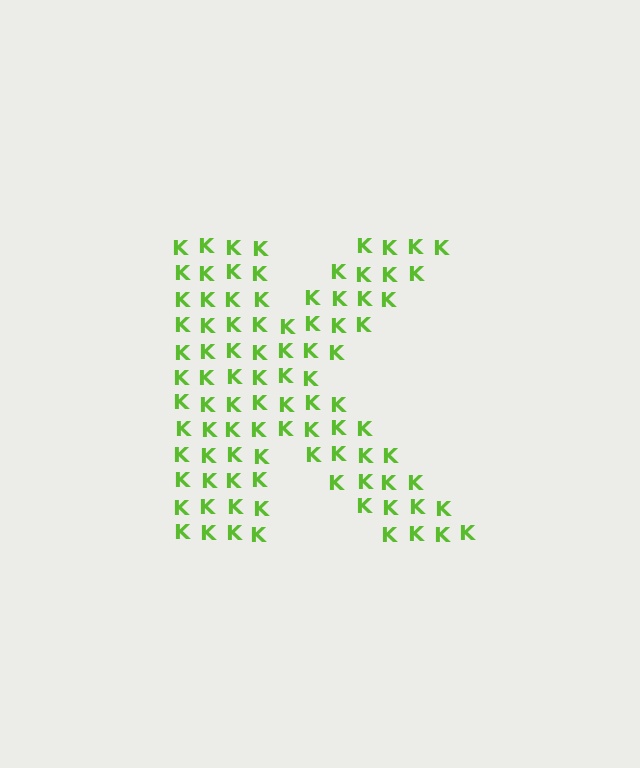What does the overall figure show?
The overall figure shows the letter K.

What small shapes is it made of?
It is made of small letter K's.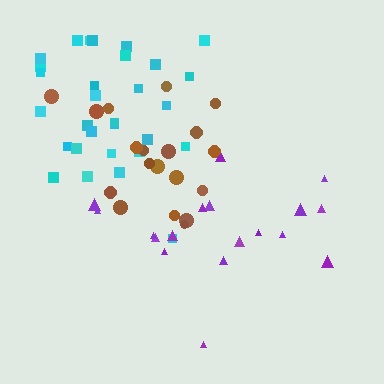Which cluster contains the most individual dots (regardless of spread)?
Cyan (30).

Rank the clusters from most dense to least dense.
brown, cyan, purple.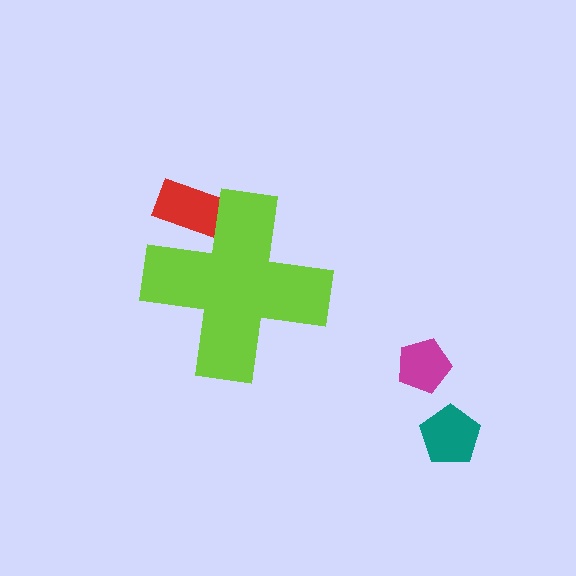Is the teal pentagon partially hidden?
No, the teal pentagon is fully visible.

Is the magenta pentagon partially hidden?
No, the magenta pentagon is fully visible.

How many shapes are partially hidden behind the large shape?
1 shape is partially hidden.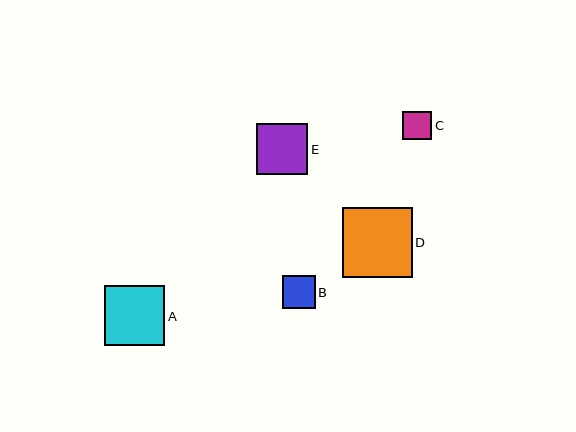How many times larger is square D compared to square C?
Square D is approximately 2.4 times the size of square C.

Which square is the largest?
Square D is the largest with a size of approximately 70 pixels.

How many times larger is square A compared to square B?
Square A is approximately 1.9 times the size of square B.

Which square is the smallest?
Square C is the smallest with a size of approximately 29 pixels.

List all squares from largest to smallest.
From largest to smallest: D, A, E, B, C.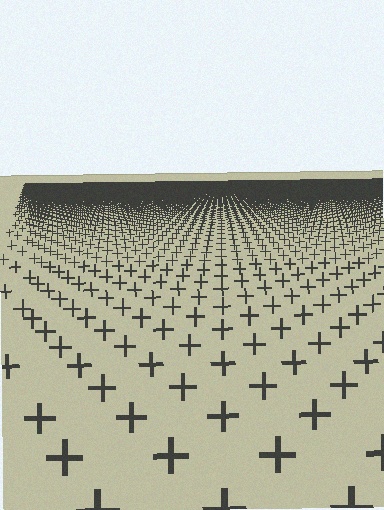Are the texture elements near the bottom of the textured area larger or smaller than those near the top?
Larger. Near the bottom, elements are closer to the viewer and appear at a bigger on-screen size.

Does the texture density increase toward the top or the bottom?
Density increases toward the top.